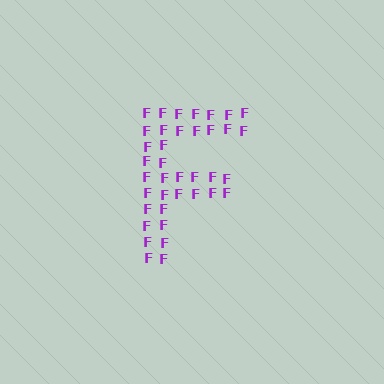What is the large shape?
The large shape is the letter F.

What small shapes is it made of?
It is made of small letter F's.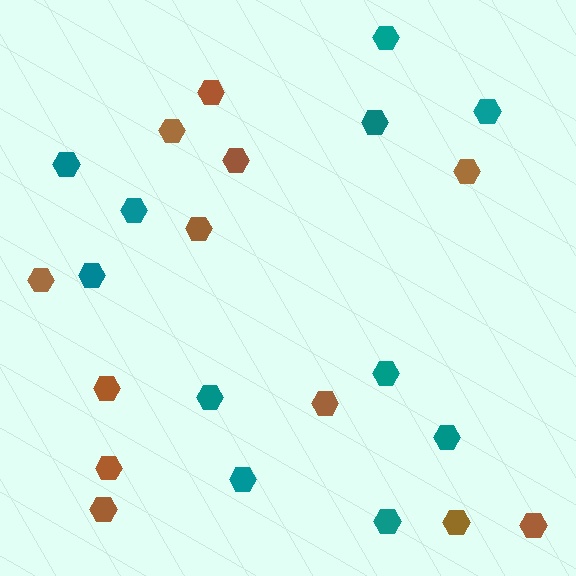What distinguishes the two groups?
There are 2 groups: one group of teal hexagons (11) and one group of brown hexagons (12).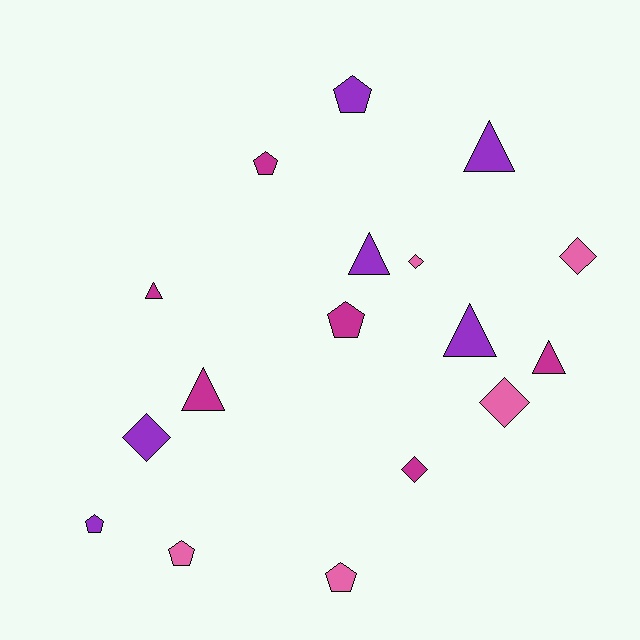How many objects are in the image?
There are 17 objects.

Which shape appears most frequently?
Pentagon, with 6 objects.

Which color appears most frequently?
Purple, with 6 objects.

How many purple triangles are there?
There are 3 purple triangles.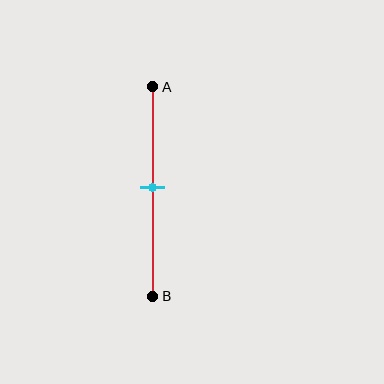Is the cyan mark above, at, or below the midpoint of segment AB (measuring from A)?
The cyan mark is approximately at the midpoint of segment AB.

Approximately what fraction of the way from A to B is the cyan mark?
The cyan mark is approximately 50% of the way from A to B.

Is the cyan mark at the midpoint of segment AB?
Yes, the mark is approximately at the midpoint.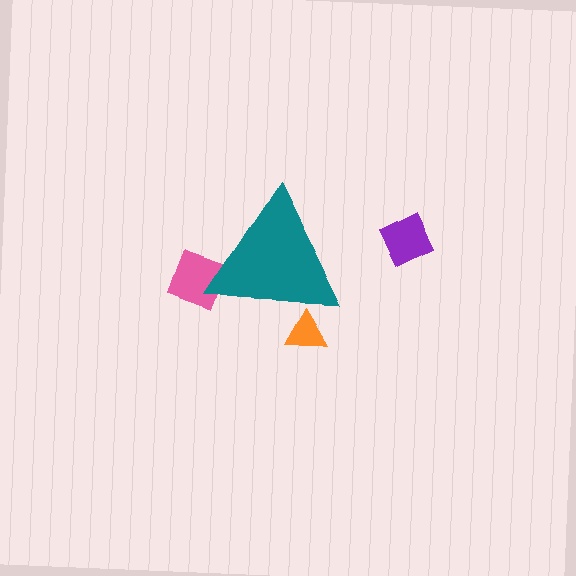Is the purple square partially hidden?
No, the purple square is fully visible.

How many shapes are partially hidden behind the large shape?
2 shapes are partially hidden.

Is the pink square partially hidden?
Yes, the pink square is partially hidden behind the teal triangle.